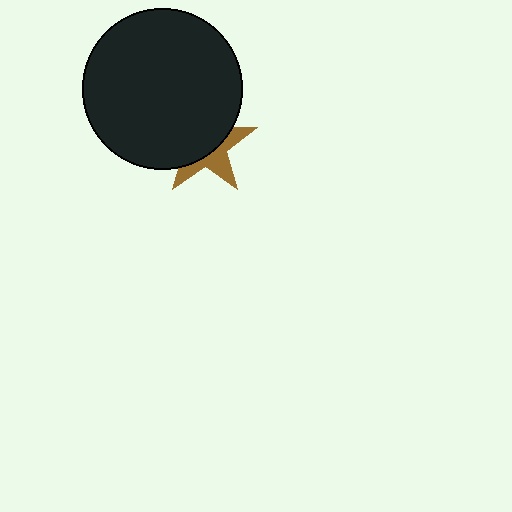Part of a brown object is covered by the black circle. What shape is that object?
It is a star.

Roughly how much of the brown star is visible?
A small part of it is visible (roughly 40%).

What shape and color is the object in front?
The object in front is a black circle.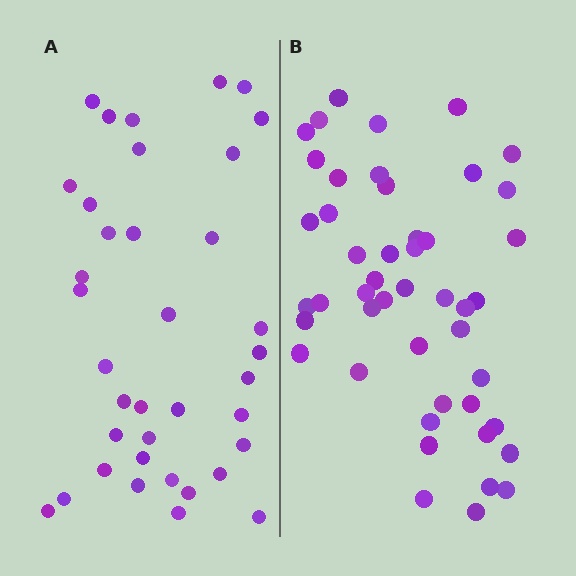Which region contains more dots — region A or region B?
Region B (the right region) has more dots.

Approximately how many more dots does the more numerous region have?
Region B has roughly 10 or so more dots than region A.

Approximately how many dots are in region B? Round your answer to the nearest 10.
About 50 dots. (The exact count is 47, which rounds to 50.)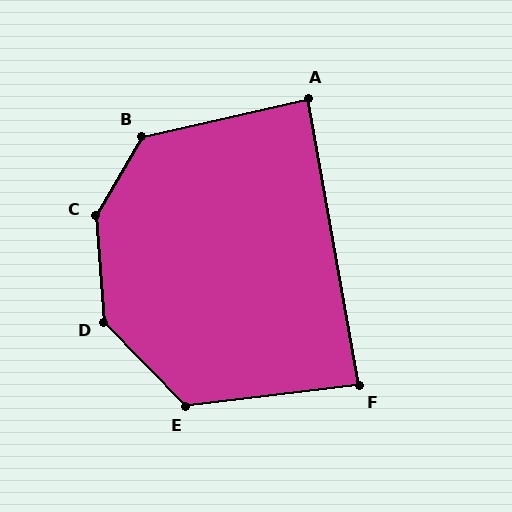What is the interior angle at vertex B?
Approximately 133 degrees (obtuse).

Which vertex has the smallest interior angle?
F, at approximately 87 degrees.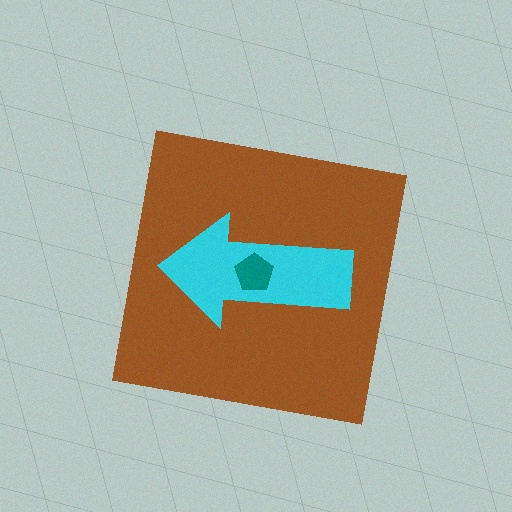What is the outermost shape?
The brown square.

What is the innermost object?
The teal pentagon.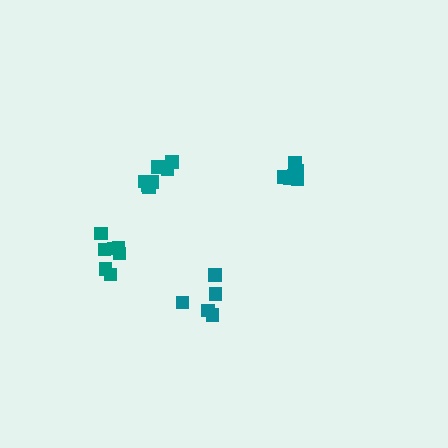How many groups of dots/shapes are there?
There are 4 groups.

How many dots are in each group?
Group 1: 6 dots, Group 2: 7 dots, Group 3: 5 dots, Group 4: 7 dots (25 total).